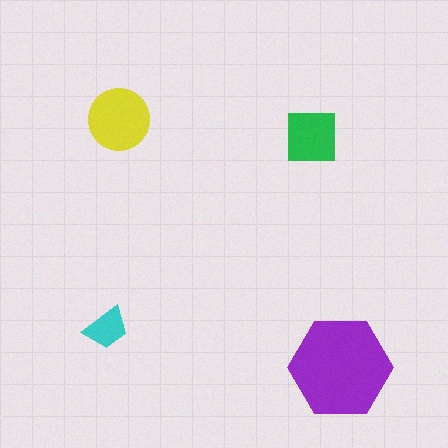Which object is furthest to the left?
The cyan trapezoid is leftmost.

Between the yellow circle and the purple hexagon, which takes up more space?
The purple hexagon.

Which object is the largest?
The purple hexagon.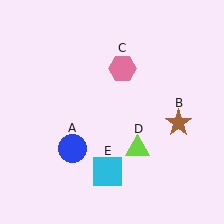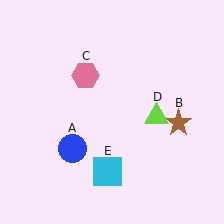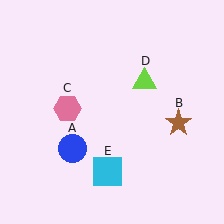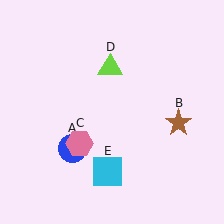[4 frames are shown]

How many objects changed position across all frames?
2 objects changed position: pink hexagon (object C), lime triangle (object D).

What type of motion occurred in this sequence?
The pink hexagon (object C), lime triangle (object D) rotated counterclockwise around the center of the scene.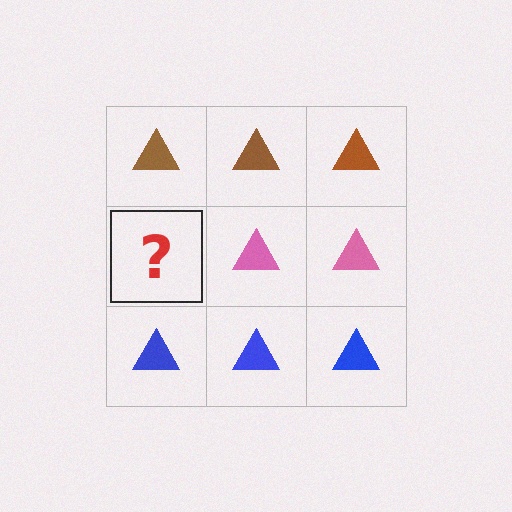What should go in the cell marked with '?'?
The missing cell should contain a pink triangle.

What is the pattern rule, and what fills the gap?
The rule is that each row has a consistent color. The gap should be filled with a pink triangle.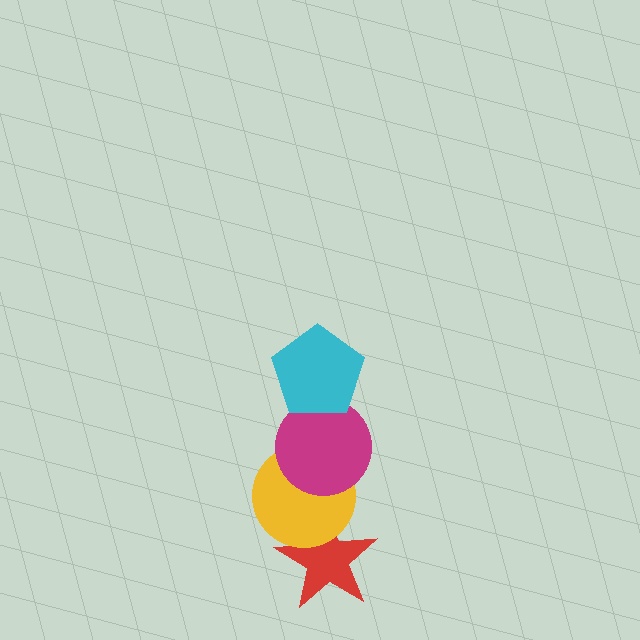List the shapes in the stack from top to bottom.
From top to bottom: the cyan pentagon, the magenta circle, the yellow circle, the red star.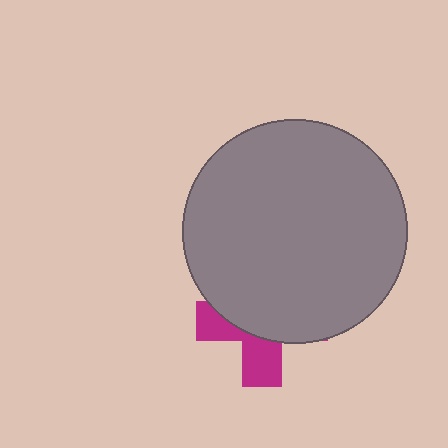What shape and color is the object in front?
The object in front is a gray circle.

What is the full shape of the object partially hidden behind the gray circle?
The partially hidden object is a magenta cross.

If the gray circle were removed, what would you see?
You would see the complete magenta cross.